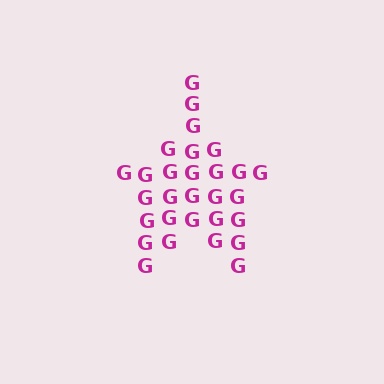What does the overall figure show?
The overall figure shows a star.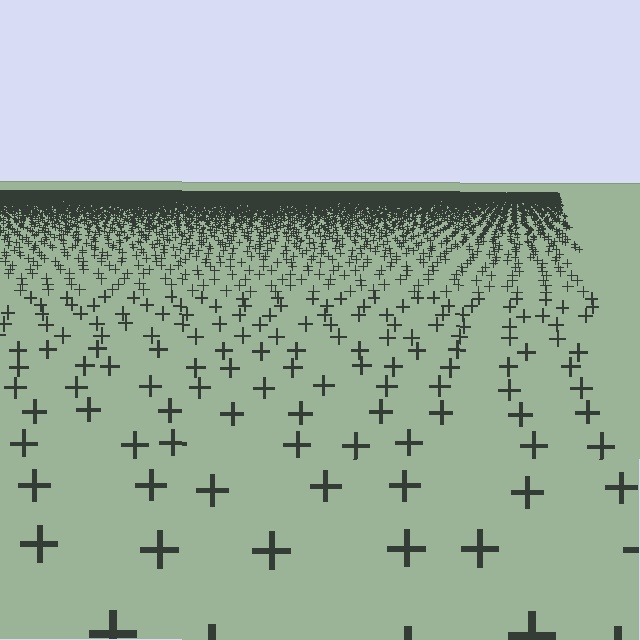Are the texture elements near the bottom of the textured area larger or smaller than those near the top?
Larger. Near the bottom, elements are closer to the viewer and appear at a bigger on-screen size.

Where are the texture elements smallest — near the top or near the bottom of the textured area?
Near the top.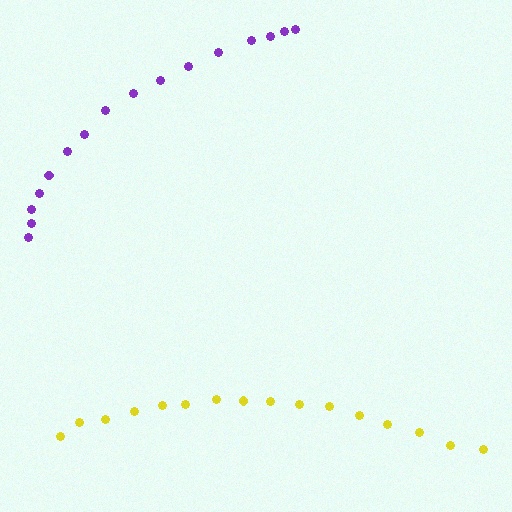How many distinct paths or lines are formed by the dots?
There are 2 distinct paths.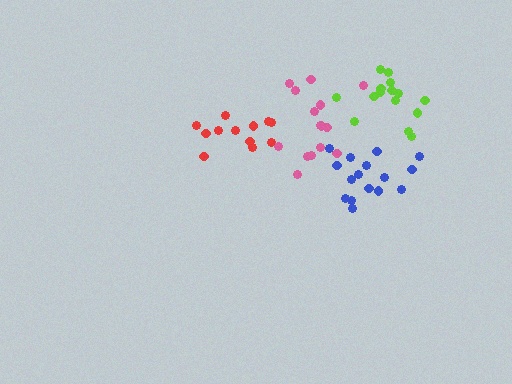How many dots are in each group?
Group 1: 16 dots, Group 2: 12 dots, Group 3: 15 dots, Group 4: 15 dots (58 total).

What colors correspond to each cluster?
The clusters are colored: blue, red, lime, pink.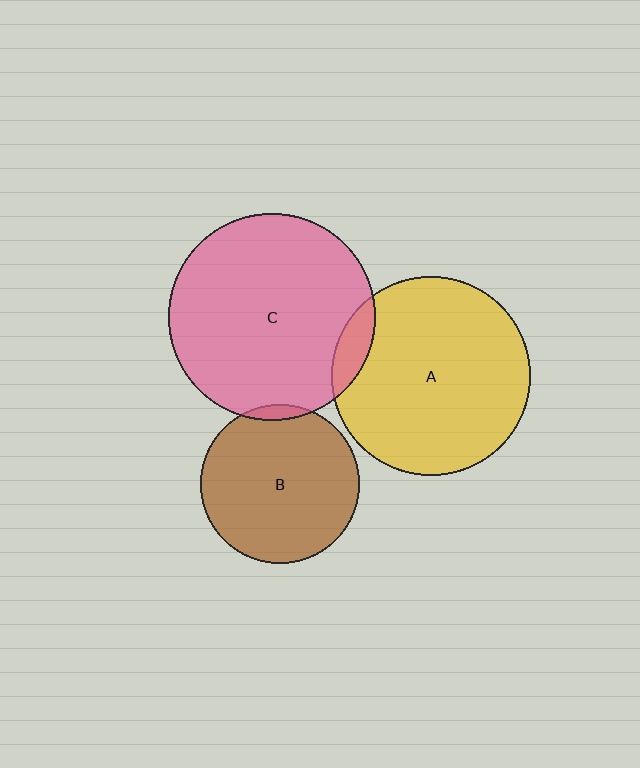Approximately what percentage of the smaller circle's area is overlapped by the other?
Approximately 10%.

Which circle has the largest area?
Circle C (pink).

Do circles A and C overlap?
Yes.